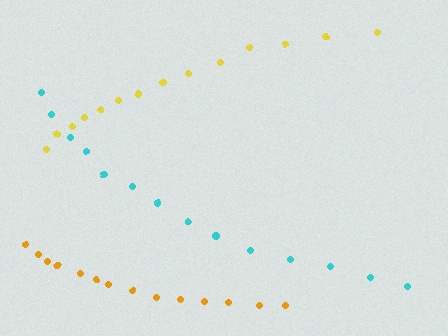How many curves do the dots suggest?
There are 3 distinct paths.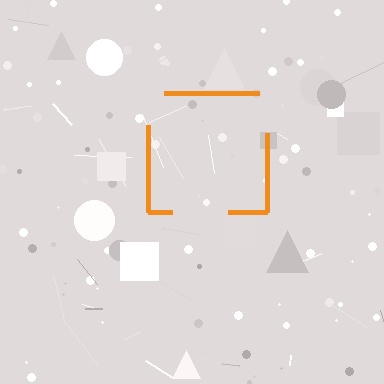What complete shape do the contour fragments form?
The contour fragments form a square.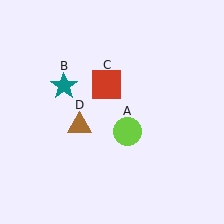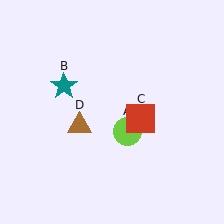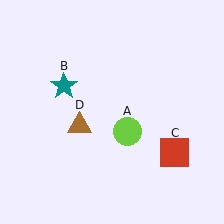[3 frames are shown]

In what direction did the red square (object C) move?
The red square (object C) moved down and to the right.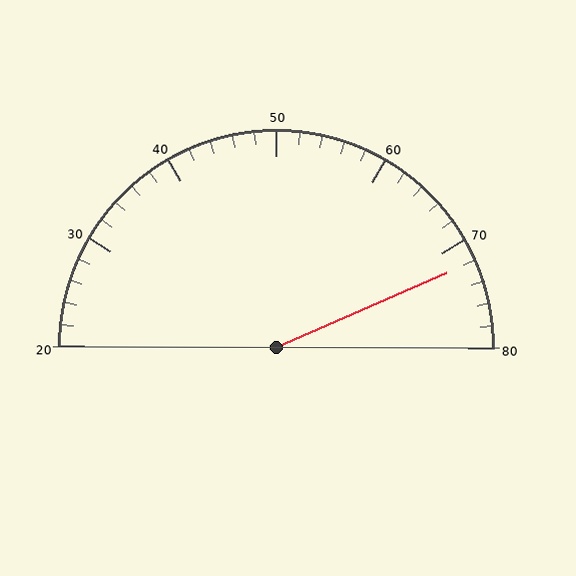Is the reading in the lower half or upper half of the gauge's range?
The reading is in the upper half of the range (20 to 80).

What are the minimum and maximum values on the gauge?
The gauge ranges from 20 to 80.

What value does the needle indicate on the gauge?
The needle indicates approximately 72.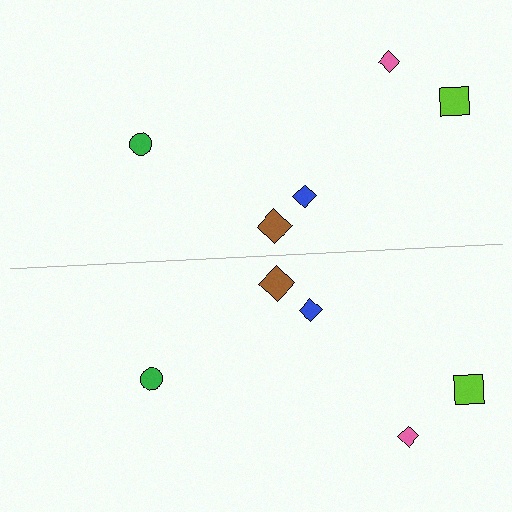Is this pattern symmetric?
Yes, this pattern has bilateral (reflection) symmetry.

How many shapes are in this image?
There are 10 shapes in this image.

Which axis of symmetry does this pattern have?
The pattern has a horizontal axis of symmetry running through the center of the image.